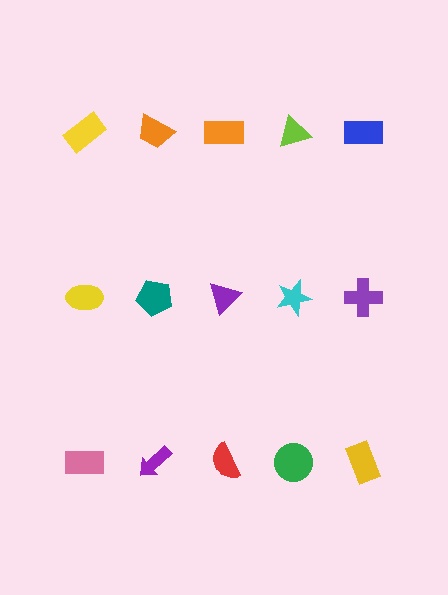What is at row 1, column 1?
A yellow rectangle.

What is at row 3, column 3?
A red semicircle.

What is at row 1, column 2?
An orange trapezoid.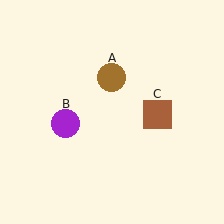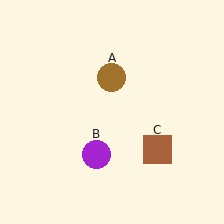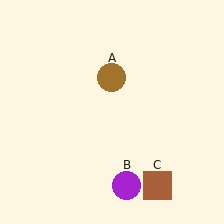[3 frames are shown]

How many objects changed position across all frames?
2 objects changed position: purple circle (object B), brown square (object C).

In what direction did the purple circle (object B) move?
The purple circle (object B) moved down and to the right.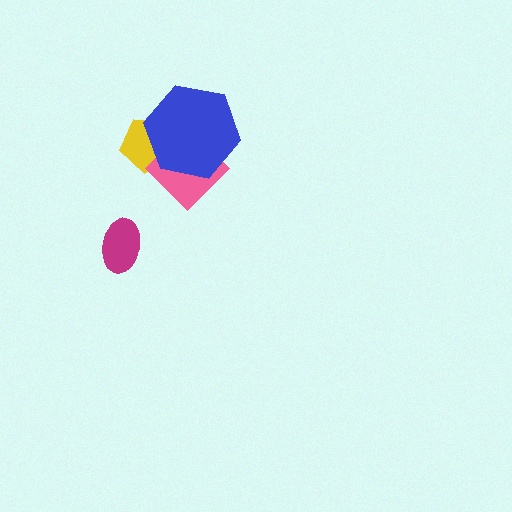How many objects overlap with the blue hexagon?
2 objects overlap with the blue hexagon.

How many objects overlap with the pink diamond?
2 objects overlap with the pink diamond.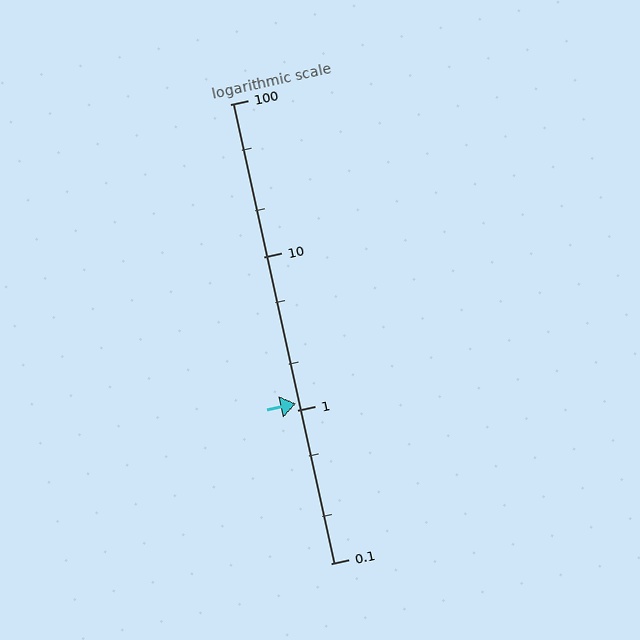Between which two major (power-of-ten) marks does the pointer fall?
The pointer is between 1 and 10.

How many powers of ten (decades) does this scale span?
The scale spans 3 decades, from 0.1 to 100.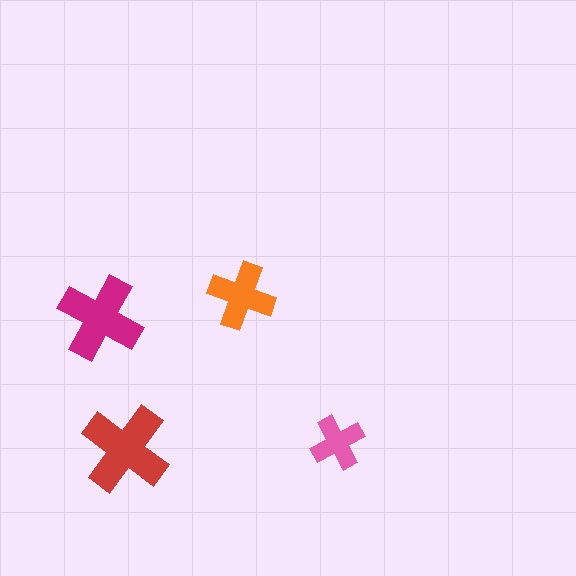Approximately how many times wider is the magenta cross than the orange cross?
About 1.5 times wider.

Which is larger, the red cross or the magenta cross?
The red one.